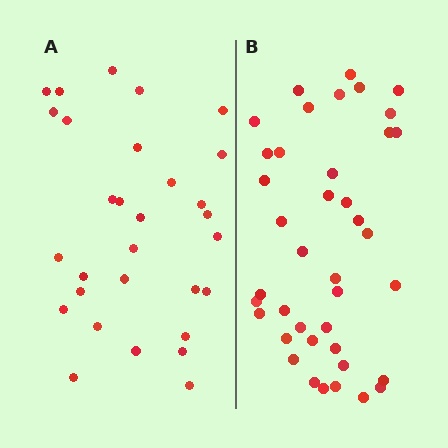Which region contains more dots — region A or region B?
Region B (the right region) has more dots.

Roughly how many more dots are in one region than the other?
Region B has roughly 10 or so more dots than region A.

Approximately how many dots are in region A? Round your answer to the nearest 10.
About 30 dots.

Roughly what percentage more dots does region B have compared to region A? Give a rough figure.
About 35% more.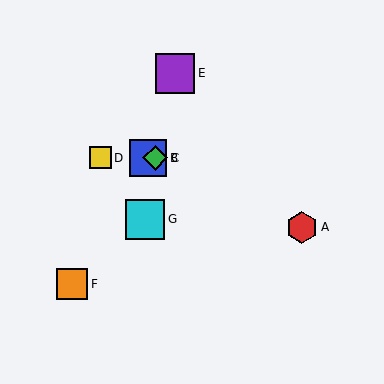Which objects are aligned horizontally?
Objects B, C, D are aligned horizontally.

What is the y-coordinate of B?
Object B is at y≈158.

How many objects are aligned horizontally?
3 objects (B, C, D) are aligned horizontally.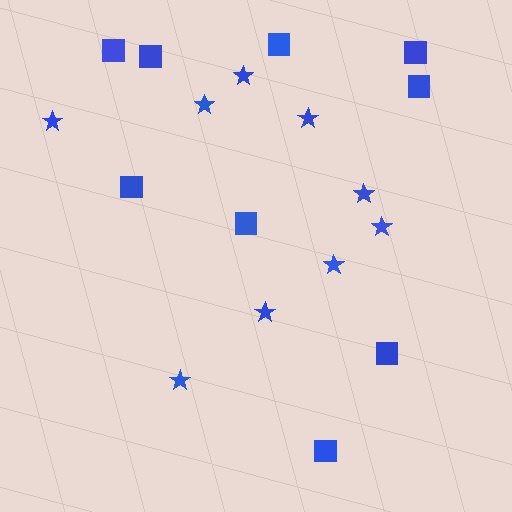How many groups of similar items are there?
There are 2 groups: one group of squares (9) and one group of stars (9).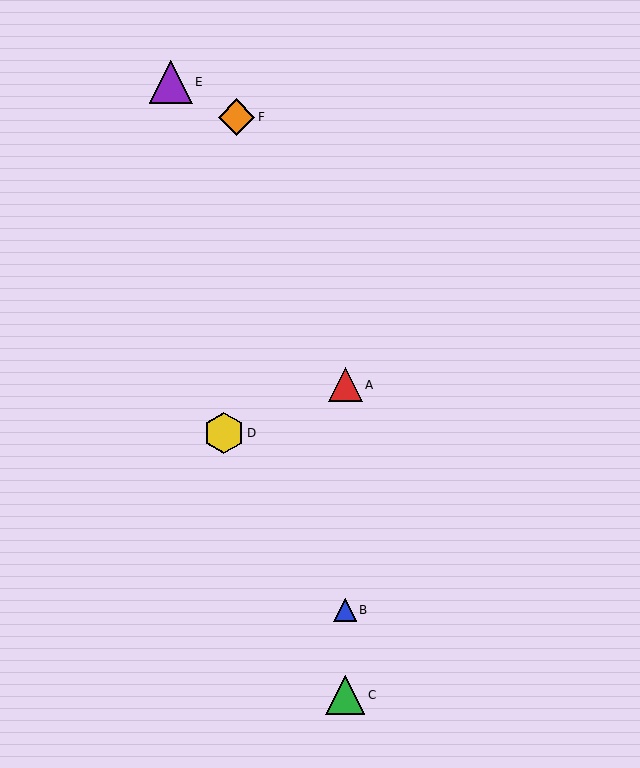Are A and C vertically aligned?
Yes, both are at x≈345.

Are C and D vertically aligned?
No, C is at x≈345 and D is at x≈224.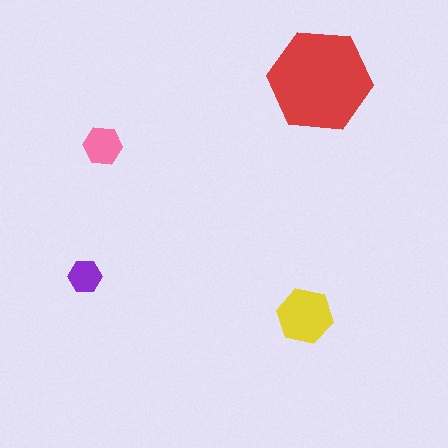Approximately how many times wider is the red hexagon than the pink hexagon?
About 2.5 times wider.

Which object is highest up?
The red hexagon is topmost.